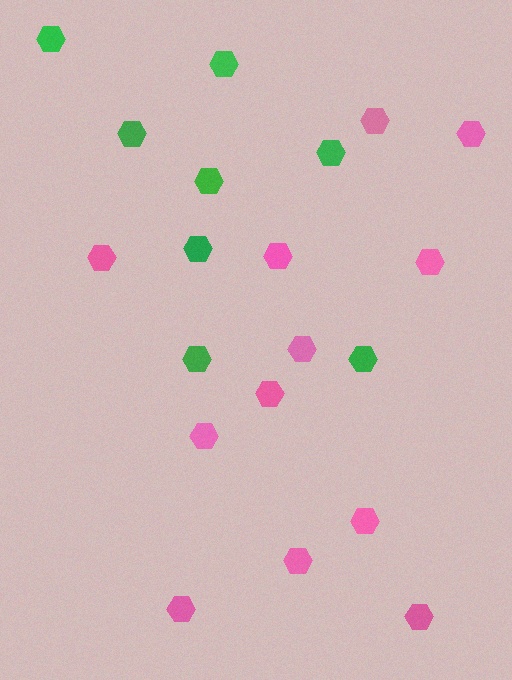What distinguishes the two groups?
There are 2 groups: one group of green hexagons (8) and one group of pink hexagons (12).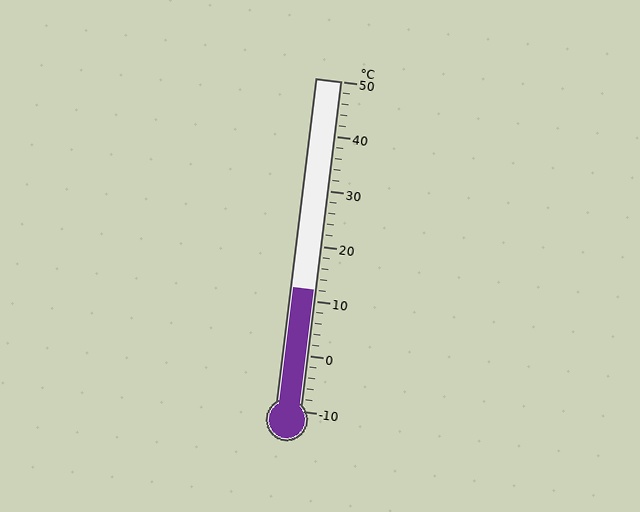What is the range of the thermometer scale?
The thermometer scale ranges from -10°C to 50°C.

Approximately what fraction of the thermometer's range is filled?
The thermometer is filled to approximately 35% of its range.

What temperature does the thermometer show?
The thermometer shows approximately 12°C.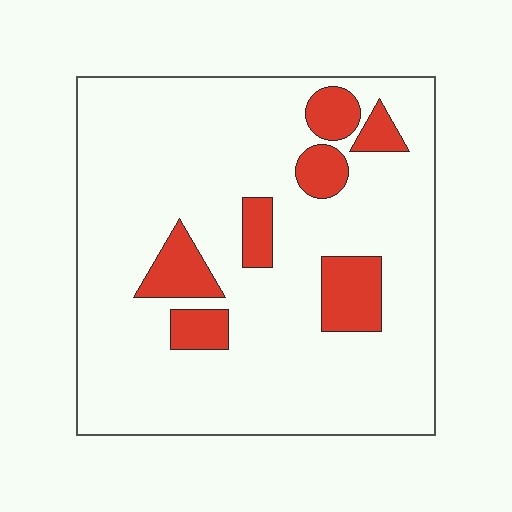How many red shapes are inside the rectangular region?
7.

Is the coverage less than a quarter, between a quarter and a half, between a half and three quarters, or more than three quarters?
Less than a quarter.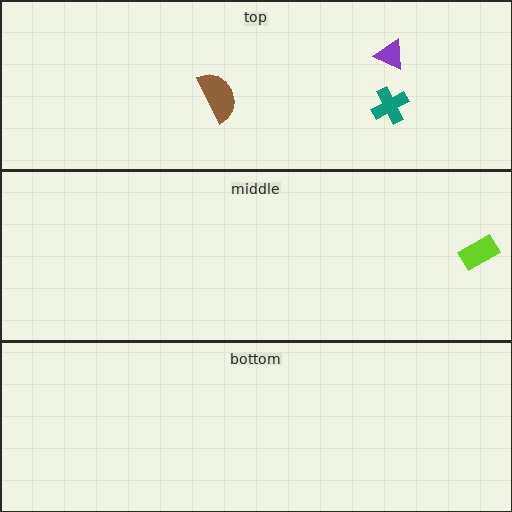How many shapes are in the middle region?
1.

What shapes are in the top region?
The purple triangle, the teal cross, the brown semicircle.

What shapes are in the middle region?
The lime rectangle.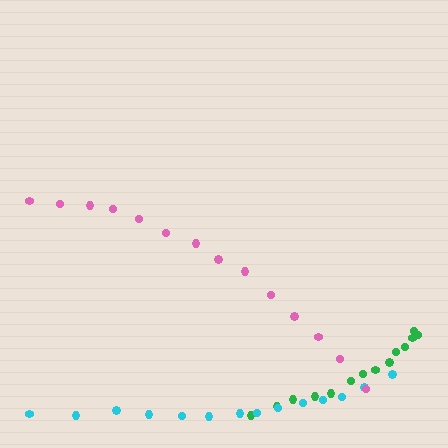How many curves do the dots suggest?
There are 3 distinct paths.